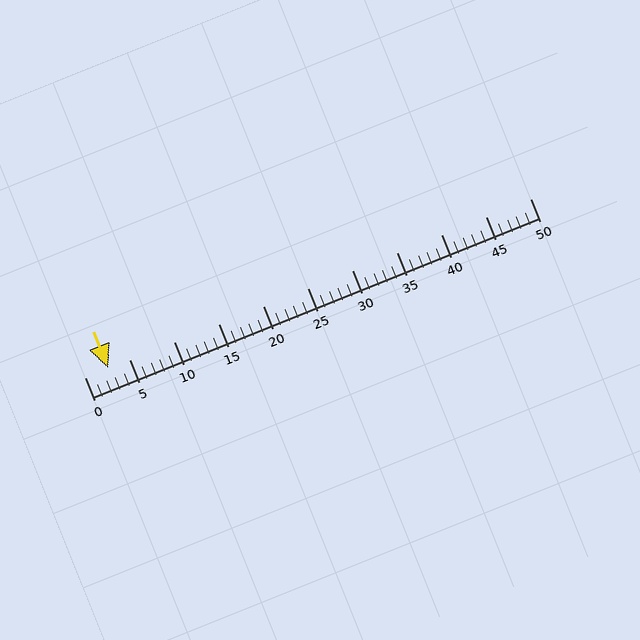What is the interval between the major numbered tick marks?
The major tick marks are spaced 5 units apart.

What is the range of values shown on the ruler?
The ruler shows values from 0 to 50.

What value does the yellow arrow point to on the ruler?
The yellow arrow points to approximately 3.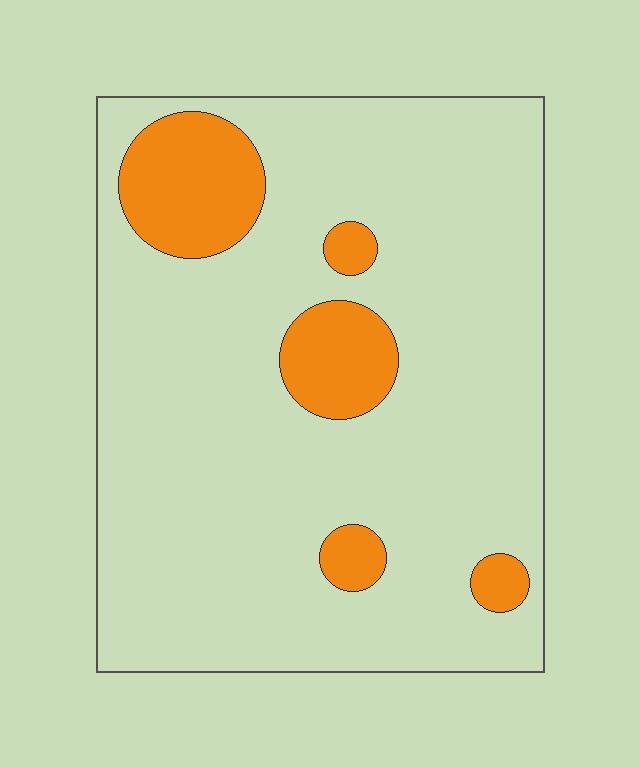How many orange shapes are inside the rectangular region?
5.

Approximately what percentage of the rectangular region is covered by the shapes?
Approximately 15%.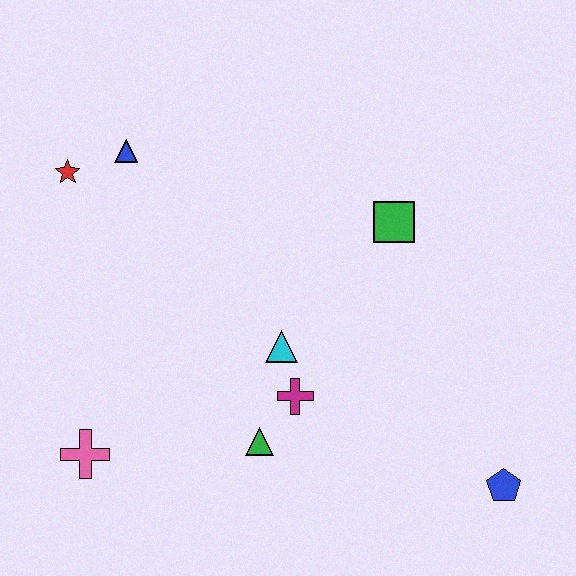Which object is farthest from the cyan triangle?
The red star is farthest from the cyan triangle.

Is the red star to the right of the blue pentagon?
No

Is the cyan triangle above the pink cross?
Yes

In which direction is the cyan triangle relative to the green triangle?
The cyan triangle is above the green triangle.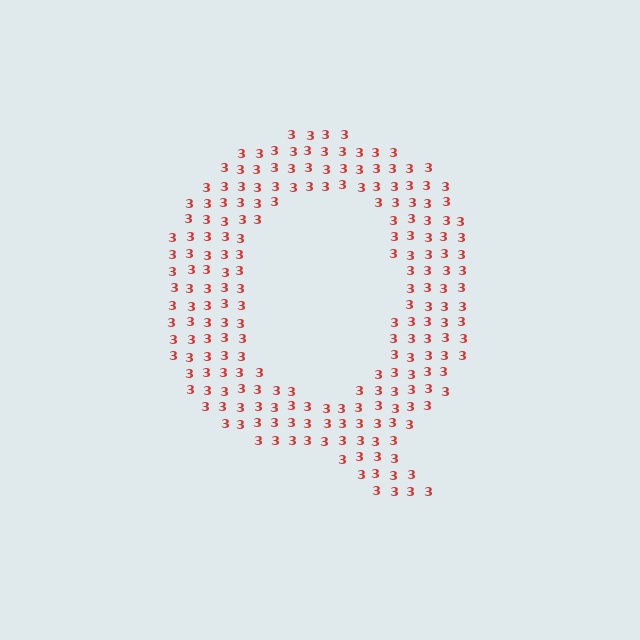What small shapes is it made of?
It is made of small digit 3's.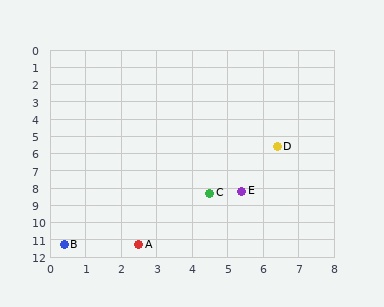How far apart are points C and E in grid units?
Points C and E are about 0.9 grid units apart.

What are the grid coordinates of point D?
Point D is at approximately (6.4, 5.6).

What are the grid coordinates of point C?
Point C is at approximately (4.5, 8.3).